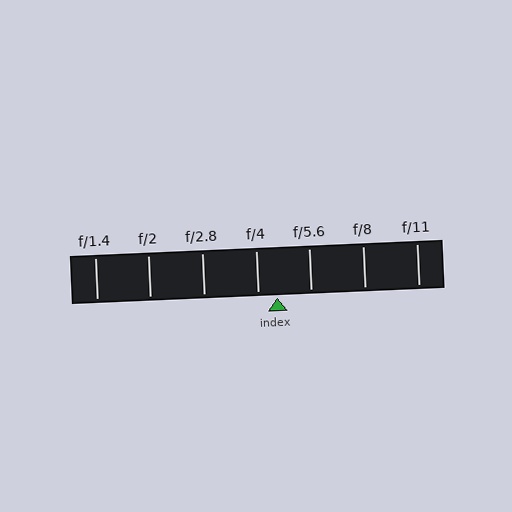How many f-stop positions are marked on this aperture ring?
There are 7 f-stop positions marked.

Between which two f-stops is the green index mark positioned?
The index mark is between f/4 and f/5.6.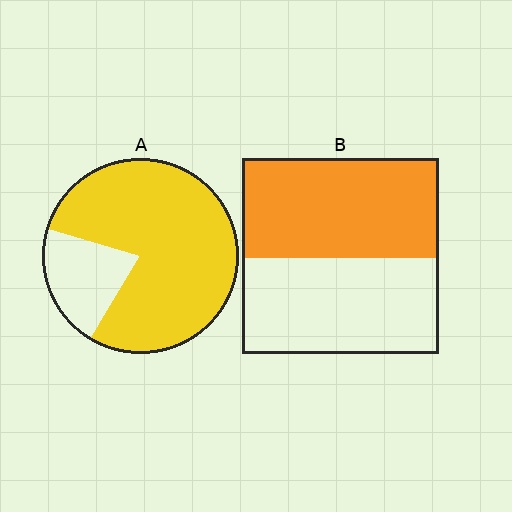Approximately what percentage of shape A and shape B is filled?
A is approximately 80% and B is approximately 50%.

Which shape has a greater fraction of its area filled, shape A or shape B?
Shape A.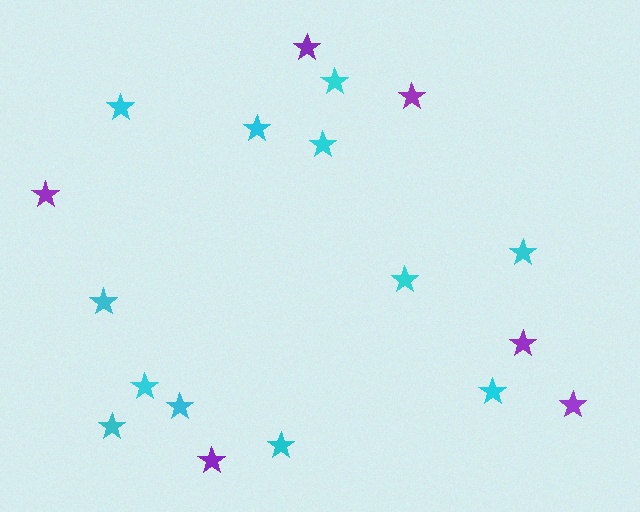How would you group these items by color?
There are 2 groups: one group of cyan stars (12) and one group of purple stars (6).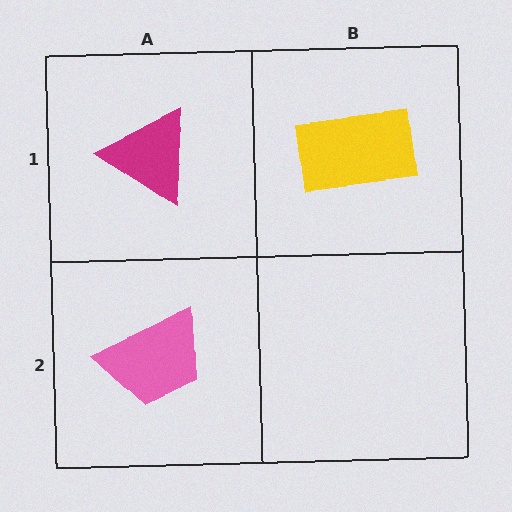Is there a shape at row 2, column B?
No, that cell is empty.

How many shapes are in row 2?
1 shape.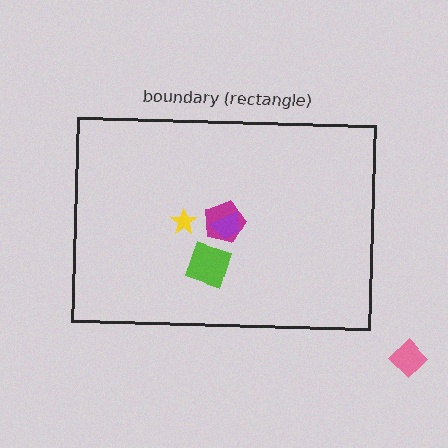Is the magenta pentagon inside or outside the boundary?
Inside.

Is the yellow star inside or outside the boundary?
Inside.